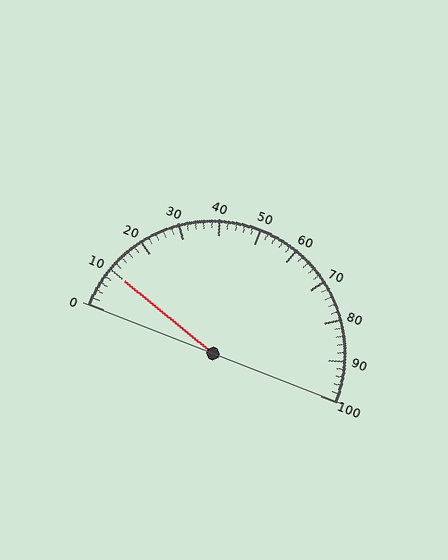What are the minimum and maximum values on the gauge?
The gauge ranges from 0 to 100.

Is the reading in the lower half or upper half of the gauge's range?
The reading is in the lower half of the range (0 to 100).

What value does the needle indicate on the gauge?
The needle indicates approximately 10.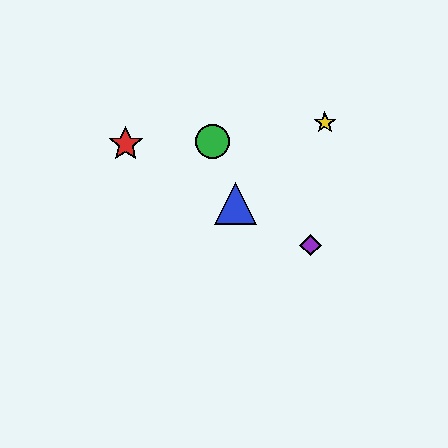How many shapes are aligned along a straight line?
3 shapes (the red star, the blue triangle, the purple diamond) are aligned along a straight line.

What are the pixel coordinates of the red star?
The red star is at (126, 144).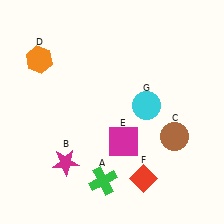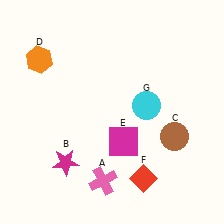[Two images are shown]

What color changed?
The cross (A) changed from green in Image 1 to pink in Image 2.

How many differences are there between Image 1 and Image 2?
There is 1 difference between the two images.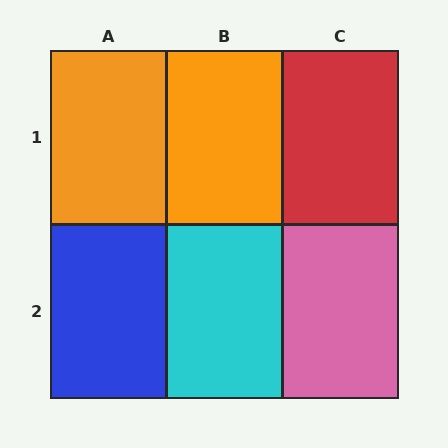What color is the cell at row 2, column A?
Blue.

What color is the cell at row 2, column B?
Cyan.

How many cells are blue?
1 cell is blue.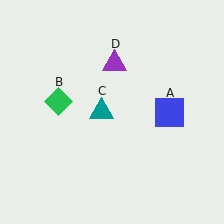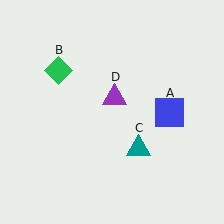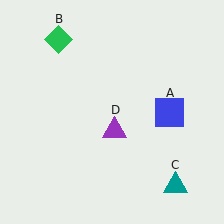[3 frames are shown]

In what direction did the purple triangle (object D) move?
The purple triangle (object D) moved down.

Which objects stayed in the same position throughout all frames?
Blue square (object A) remained stationary.